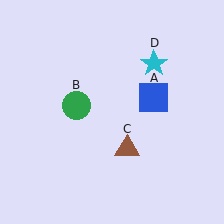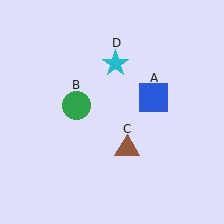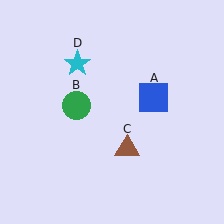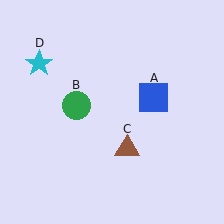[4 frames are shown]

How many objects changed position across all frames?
1 object changed position: cyan star (object D).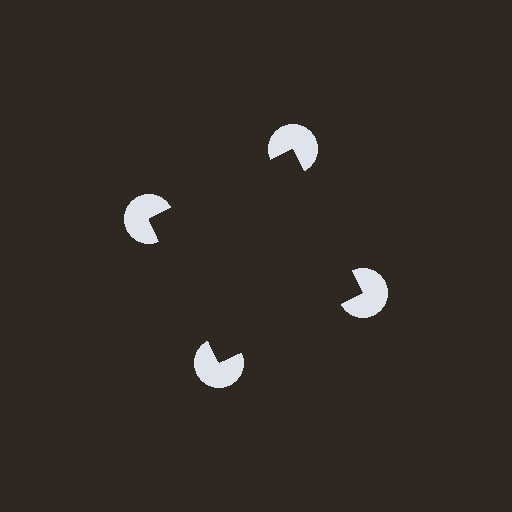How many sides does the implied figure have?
4 sides.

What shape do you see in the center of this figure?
An illusory square — its edges are inferred from the aligned wedge cuts in the pac-man discs, not physically drawn.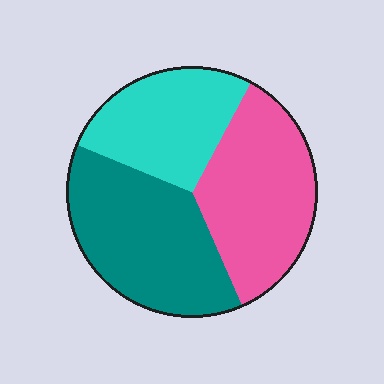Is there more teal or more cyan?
Teal.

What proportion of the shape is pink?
Pink takes up about one third (1/3) of the shape.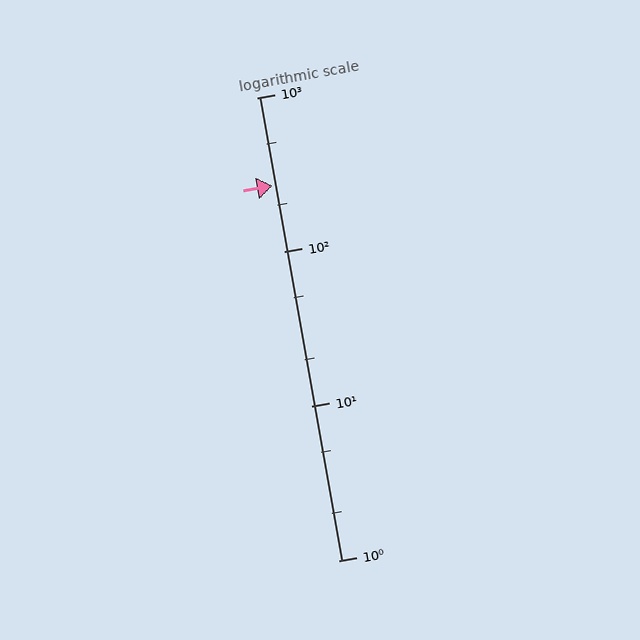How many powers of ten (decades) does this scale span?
The scale spans 3 decades, from 1 to 1000.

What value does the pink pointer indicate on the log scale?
The pointer indicates approximately 270.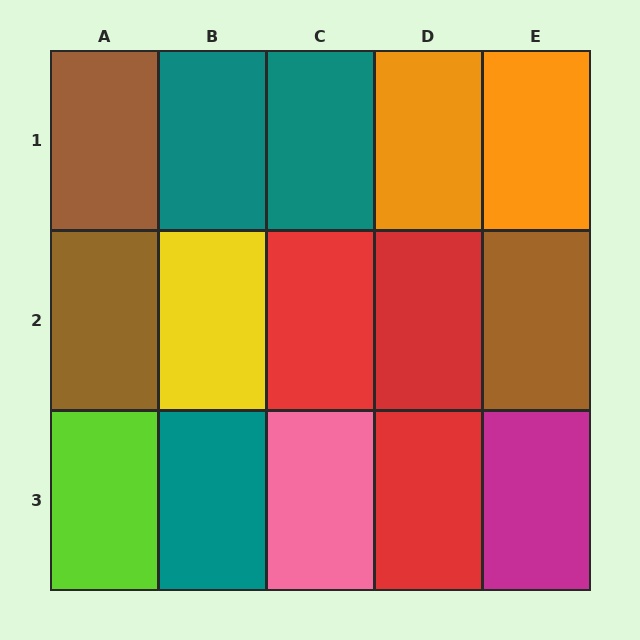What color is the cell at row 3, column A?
Lime.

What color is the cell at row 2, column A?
Brown.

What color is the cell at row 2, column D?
Red.